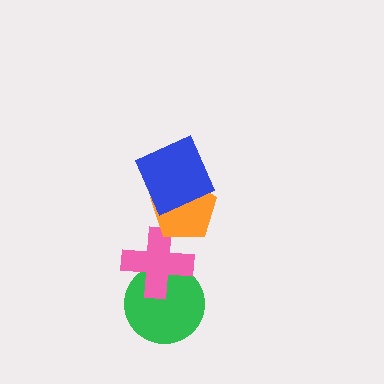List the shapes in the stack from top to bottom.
From top to bottom: the blue square, the orange pentagon, the pink cross, the green circle.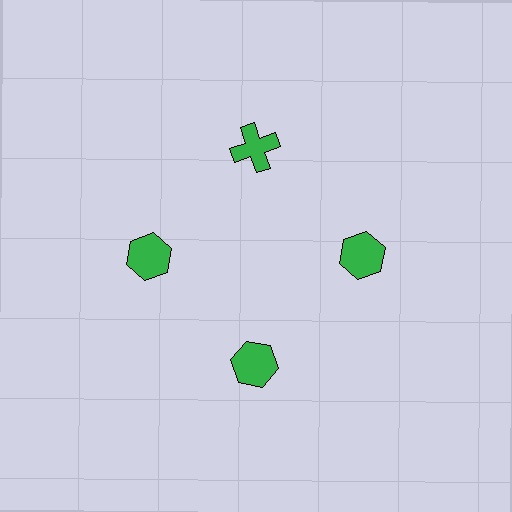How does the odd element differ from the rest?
It has a different shape: cross instead of hexagon.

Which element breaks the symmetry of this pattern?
The green cross at roughly the 12 o'clock position breaks the symmetry. All other shapes are green hexagons.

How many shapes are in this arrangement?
There are 4 shapes arranged in a ring pattern.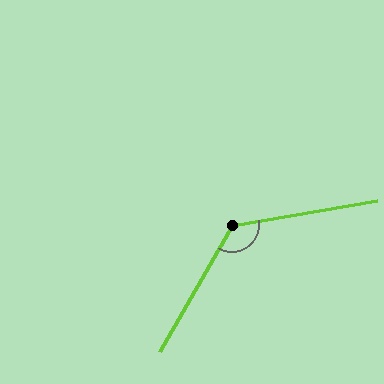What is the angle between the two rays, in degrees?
Approximately 129 degrees.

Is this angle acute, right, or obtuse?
It is obtuse.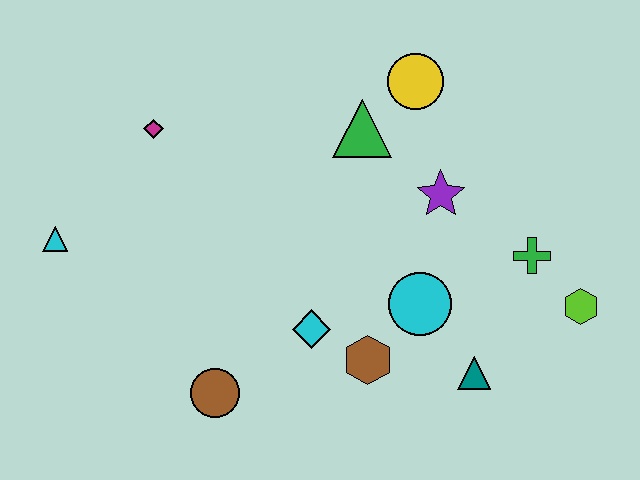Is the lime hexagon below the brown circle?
No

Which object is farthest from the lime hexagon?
The cyan triangle is farthest from the lime hexagon.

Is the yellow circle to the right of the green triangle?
Yes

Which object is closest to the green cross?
The lime hexagon is closest to the green cross.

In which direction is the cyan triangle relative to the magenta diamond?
The cyan triangle is below the magenta diamond.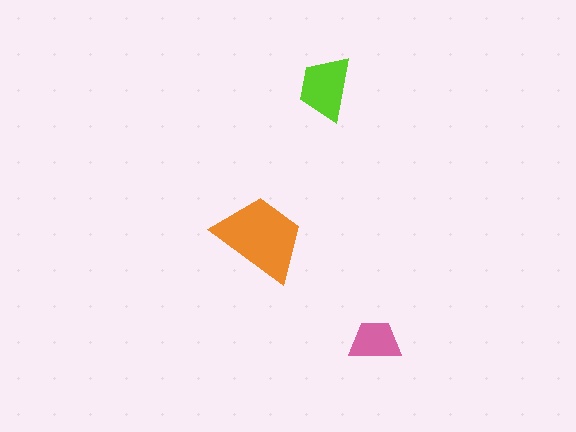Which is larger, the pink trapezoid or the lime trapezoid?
The lime one.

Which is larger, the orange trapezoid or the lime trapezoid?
The orange one.